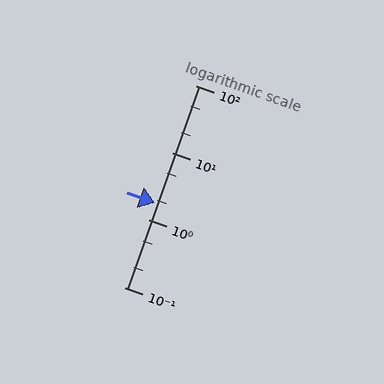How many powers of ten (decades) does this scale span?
The scale spans 3 decades, from 0.1 to 100.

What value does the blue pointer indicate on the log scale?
The pointer indicates approximately 1.8.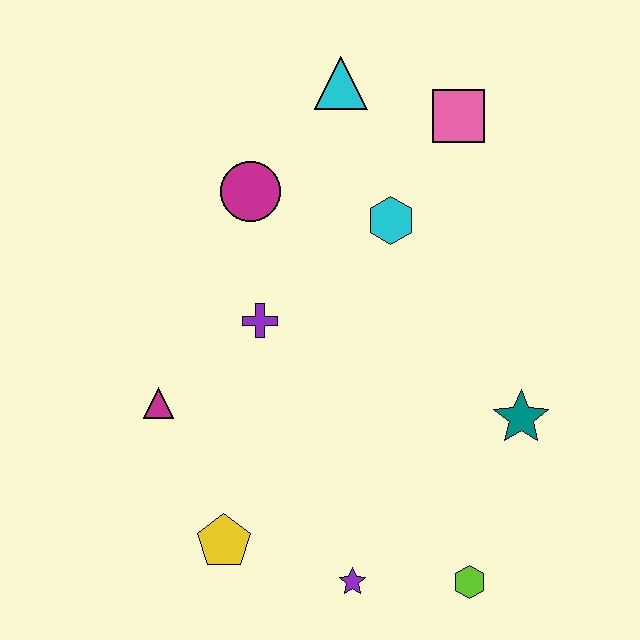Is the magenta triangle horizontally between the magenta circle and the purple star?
No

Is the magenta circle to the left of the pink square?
Yes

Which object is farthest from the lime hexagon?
The cyan triangle is farthest from the lime hexagon.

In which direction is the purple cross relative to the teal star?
The purple cross is to the left of the teal star.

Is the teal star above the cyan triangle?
No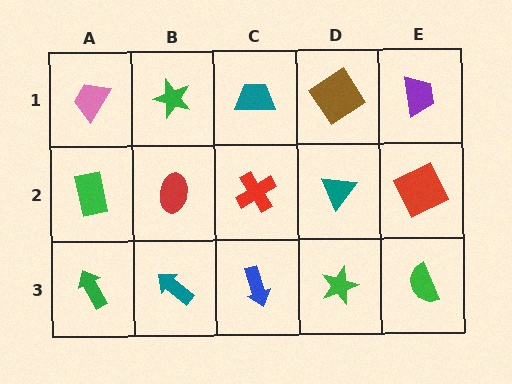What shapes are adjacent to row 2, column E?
A purple trapezoid (row 1, column E), a green semicircle (row 3, column E), a teal triangle (row 2, column D).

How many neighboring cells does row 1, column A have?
2.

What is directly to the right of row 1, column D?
A purple trapezoid.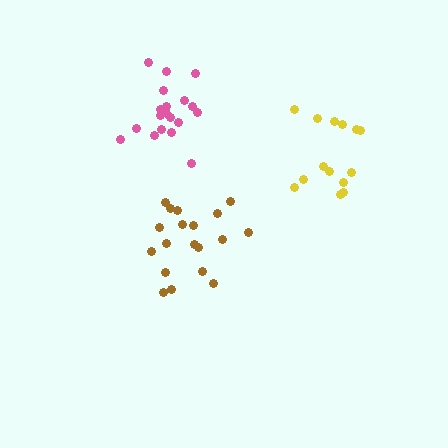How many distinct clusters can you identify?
There are 3 distinct clusters.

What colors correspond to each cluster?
The clusters are colored: pink, brown, yellow.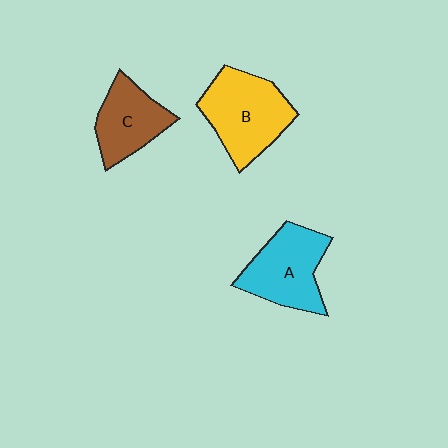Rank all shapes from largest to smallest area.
From largest to smallest: B (yellow), A (cyan), C (brown).